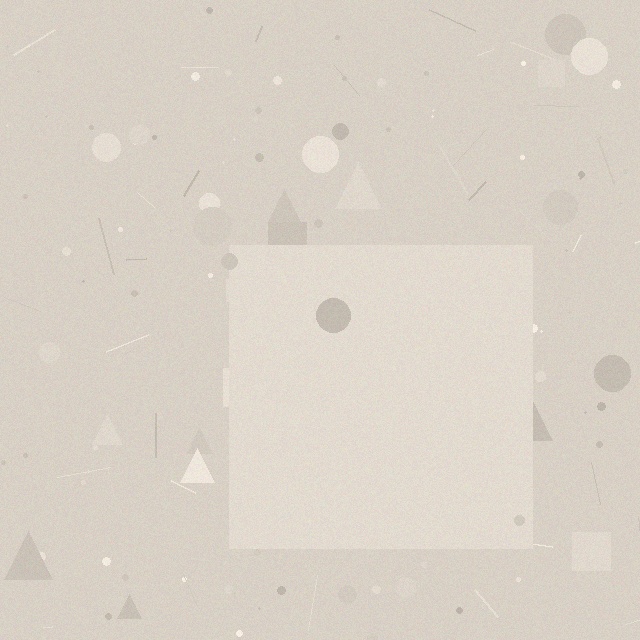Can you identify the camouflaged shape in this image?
The camouflaged shape is a square.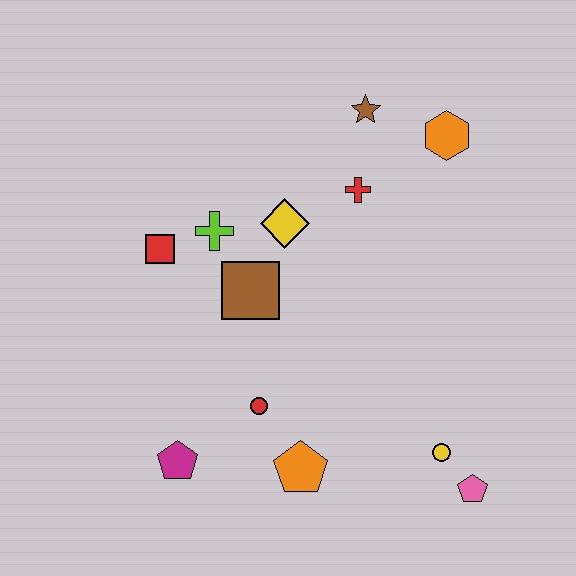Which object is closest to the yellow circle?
The pink pentagon is closest to the yellow circle.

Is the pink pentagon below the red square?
Yes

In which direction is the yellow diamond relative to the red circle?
The yellow diamond is above the red circle.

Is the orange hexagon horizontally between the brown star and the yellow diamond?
No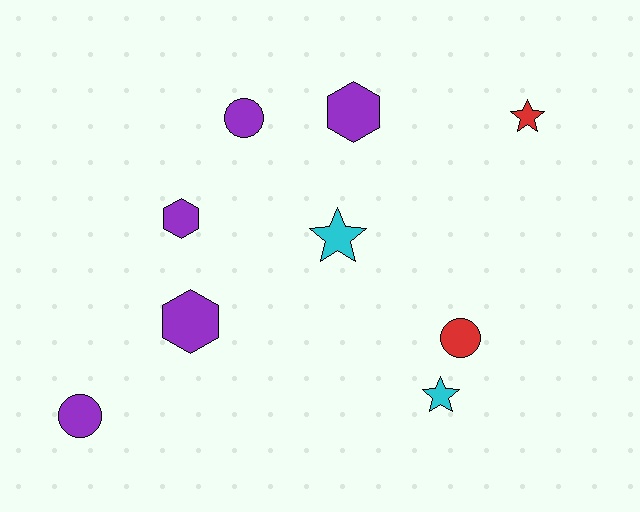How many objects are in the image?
There are 9 objects.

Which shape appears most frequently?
Star, with 3 objects.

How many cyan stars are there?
There are 2 cyan stars.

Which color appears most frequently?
Purple, with 5 objects.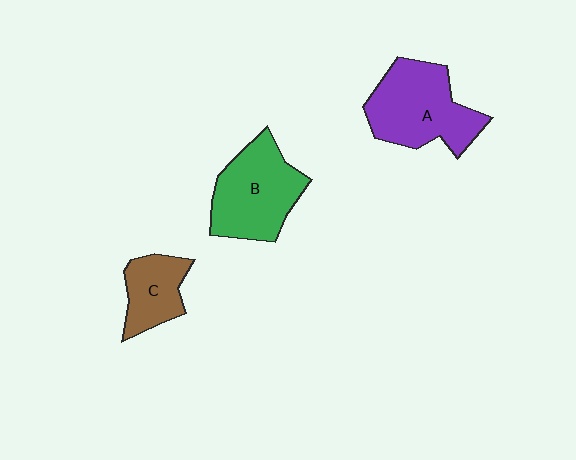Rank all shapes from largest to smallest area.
From largest to smallest: A (purple), B (green), C (brown).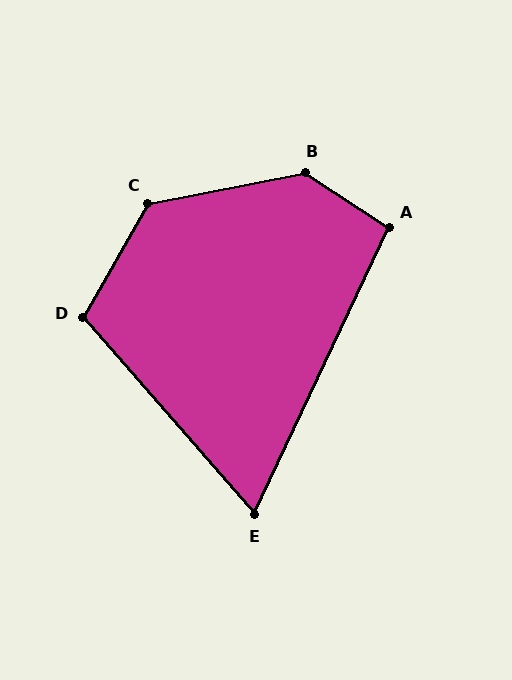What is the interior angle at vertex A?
Approximately 98 degrees (obtuse).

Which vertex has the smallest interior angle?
E, at approximately 66 degrees.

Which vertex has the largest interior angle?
B, at approximately 136 degrees.